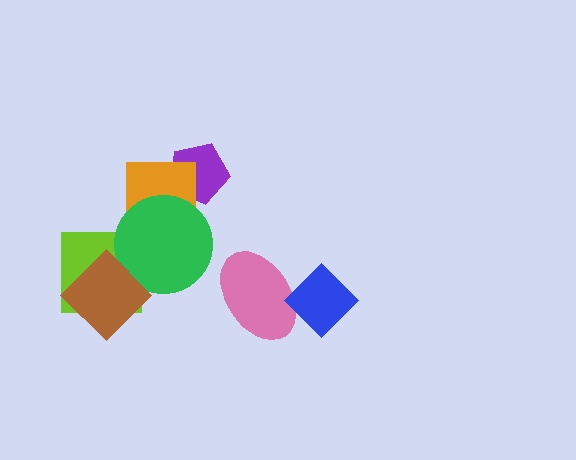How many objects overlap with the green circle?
3 objects overlap with the green circle.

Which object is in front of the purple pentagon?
The orange square is in front of the purple pentagon.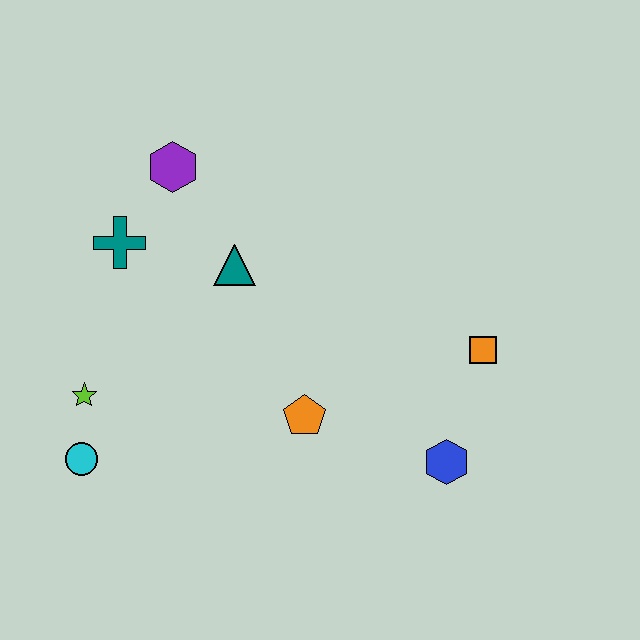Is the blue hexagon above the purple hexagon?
No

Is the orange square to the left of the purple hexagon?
No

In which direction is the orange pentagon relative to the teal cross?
The orange pentagon is to the right of the teal cross.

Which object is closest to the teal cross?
The purple hexagon is closest to the teal cross.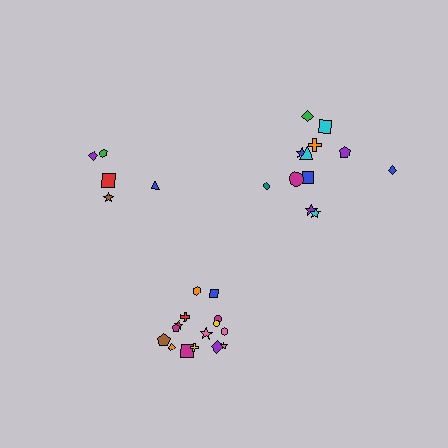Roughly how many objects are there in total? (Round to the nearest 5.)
Roughly 30 objects in total.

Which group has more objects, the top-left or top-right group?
The top-right group.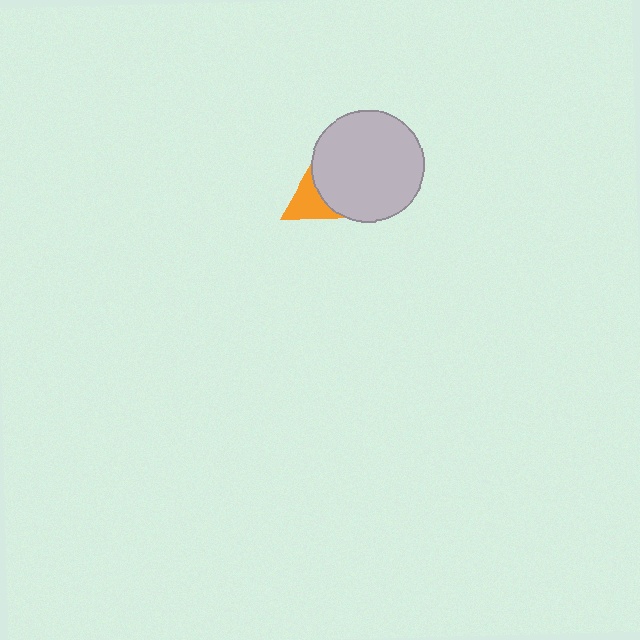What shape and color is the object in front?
The object in front is a light gray circle.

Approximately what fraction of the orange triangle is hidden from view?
Roughly 59% of the orange triangle is hidden behind the light gray circle.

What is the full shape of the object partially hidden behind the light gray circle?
The partially hidden object is an orange triangle.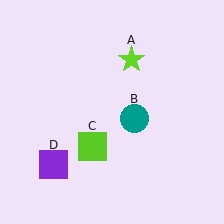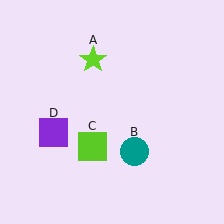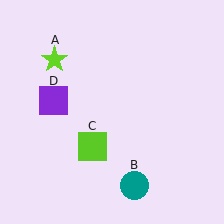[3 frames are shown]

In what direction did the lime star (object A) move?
The lime star (object A) moved left.